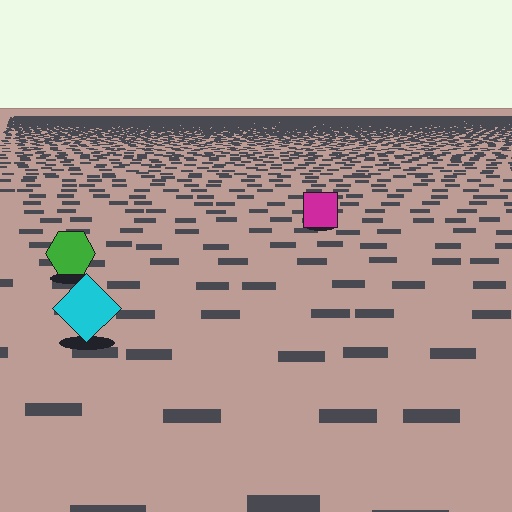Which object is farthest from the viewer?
The magenta square is farthest from the viewer. It appears smaller and the ground texture around it is denser.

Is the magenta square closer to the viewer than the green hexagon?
No. The green hexagon is closer — you can tell from the texture gradient: the ground texture is coarser near it.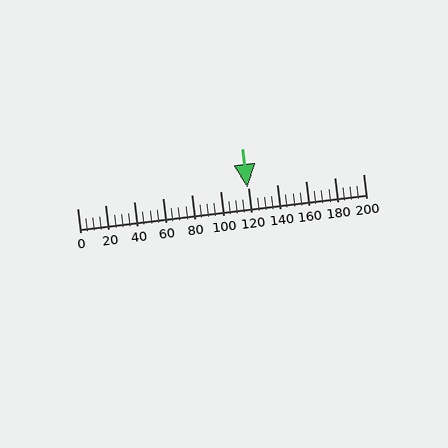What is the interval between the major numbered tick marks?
The major tick marks are spaced 20 units apart.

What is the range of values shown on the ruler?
The ruler shows values from 0 to 200.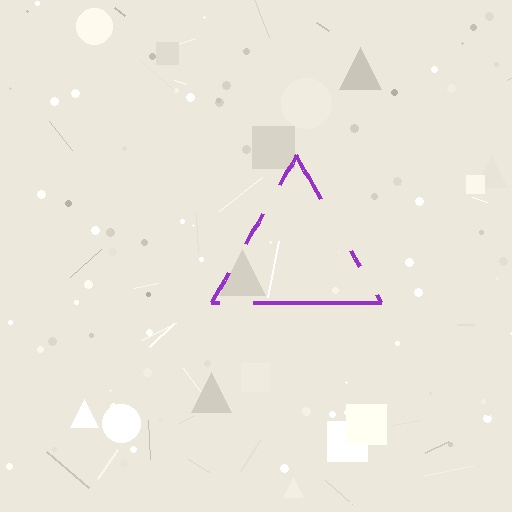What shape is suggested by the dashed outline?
The dashed outline suggests a triangle.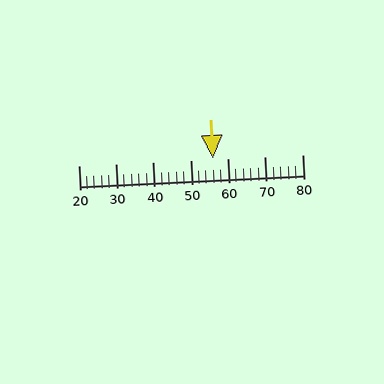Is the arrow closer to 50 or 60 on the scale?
The arrow is closer to 60.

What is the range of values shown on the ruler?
The ruler shows values from 20 to 80.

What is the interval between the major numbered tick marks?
The major tick marks are spaced 10 units apart.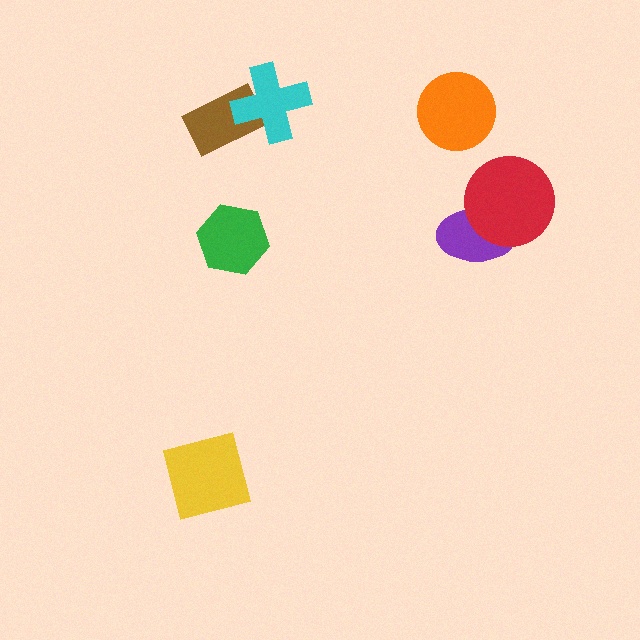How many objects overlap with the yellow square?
0 objects overlap with the yellow square.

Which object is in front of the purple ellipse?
The red circle is in front of the purple ellipse.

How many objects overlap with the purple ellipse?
1 object overlaps with the purple ellipse.